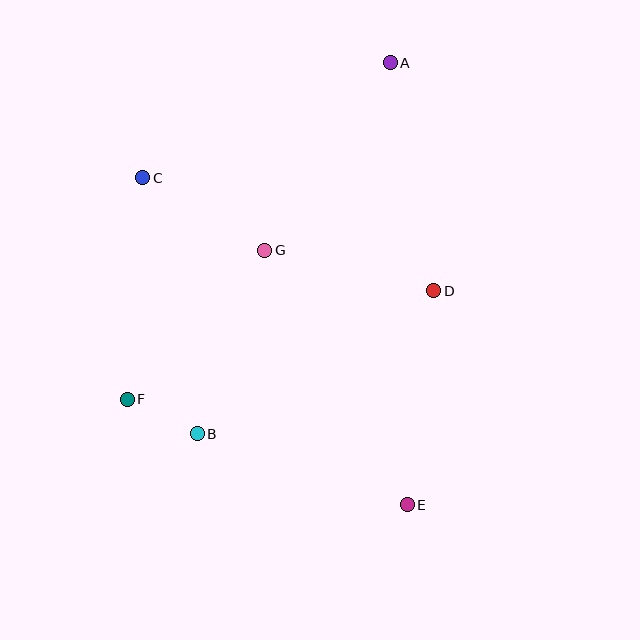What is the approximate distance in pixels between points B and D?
The distance between B and D is approximately 277 pixels.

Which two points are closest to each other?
Points B and F are closest to each other.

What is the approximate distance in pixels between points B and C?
The distance between B and C is approximately 262 pixels.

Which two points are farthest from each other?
Points A and E are farthest from each other.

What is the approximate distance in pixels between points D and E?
The distance between D and E is approximately 216 pixels.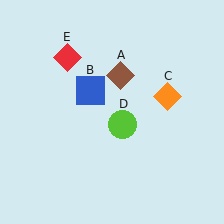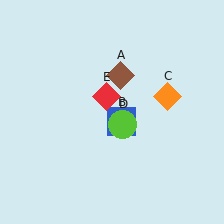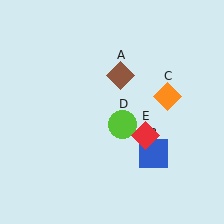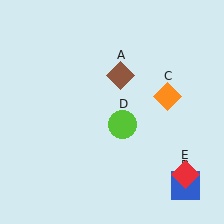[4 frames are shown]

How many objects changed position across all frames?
2 objects changed position: blue square (object B), red diamond (object E).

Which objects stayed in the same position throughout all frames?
Brown diamond (object A) and orange diamond (object C) and lime circle (object D) remained stationary.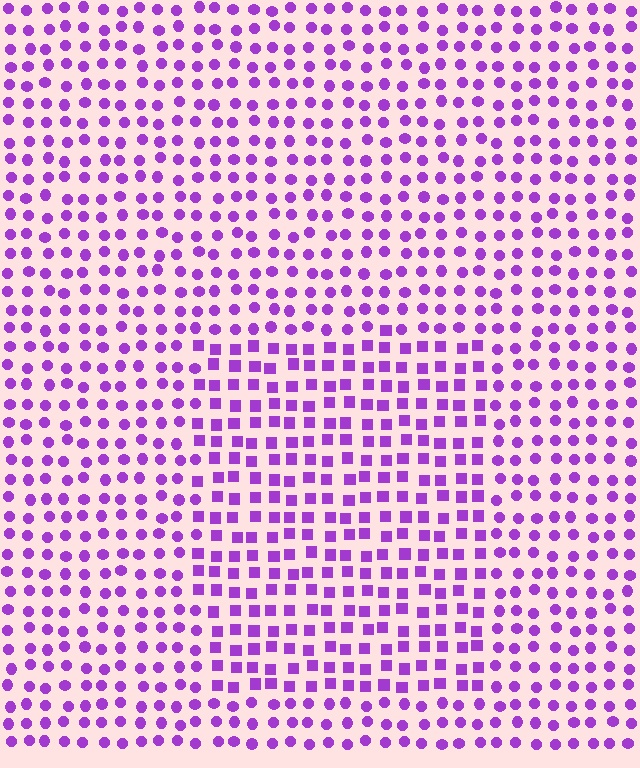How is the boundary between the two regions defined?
The boundary is defined by a change in element shape: squares inside vs. circles outside. All elements share the same color and spacing.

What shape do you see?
I see a rectangle.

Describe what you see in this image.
The image is filled with small purple elements arranged in a uniform grid. A rectangle-shaped region contains squares, while the surrounding area contains circles. The boundary is defined purely by the change in element shape.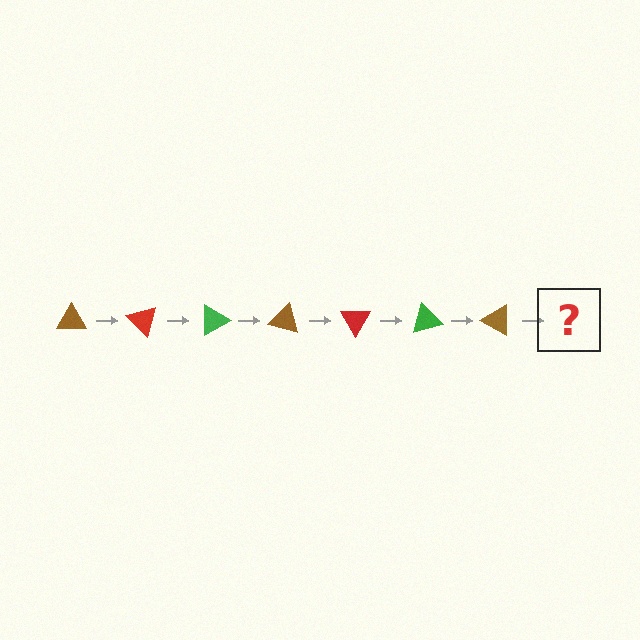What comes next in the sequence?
The next element should be a red triangle, rotated 315 degrees from the start.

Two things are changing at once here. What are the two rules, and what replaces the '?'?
The two rules are that it rotates 45 degrees each step and the color cycles through brown, red, and green. The '?' should be a red triangle, rotated 315 degrees from the start.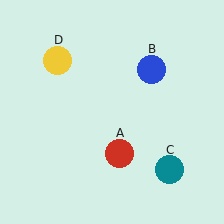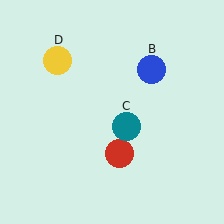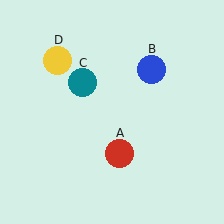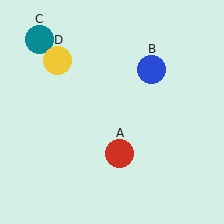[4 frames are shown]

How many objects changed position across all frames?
1 object changed position: teal circle (object C).